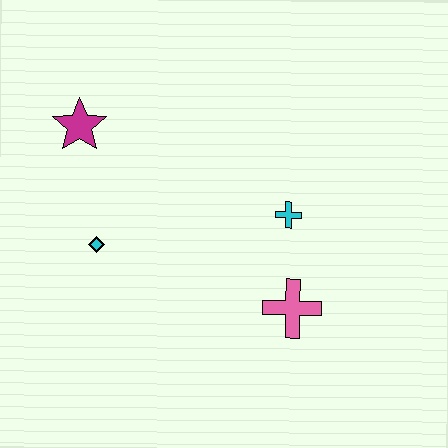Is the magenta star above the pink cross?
Yes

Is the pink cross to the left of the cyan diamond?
No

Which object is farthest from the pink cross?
The magenta star is farthest from the pink cross.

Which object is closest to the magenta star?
The cyan diamond is closest to the magenta star.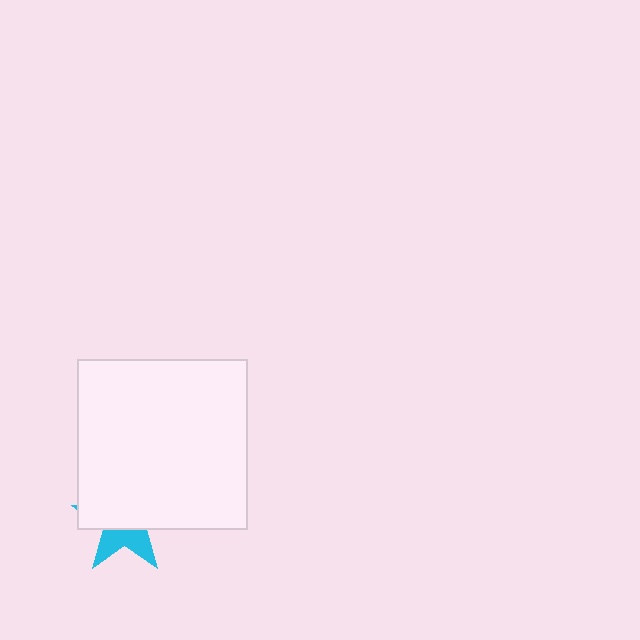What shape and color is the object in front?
The object in front is a white square.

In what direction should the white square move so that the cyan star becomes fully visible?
The white square should move up. That is the shortest direction to clear the overlap and leave the cyan star fully visible.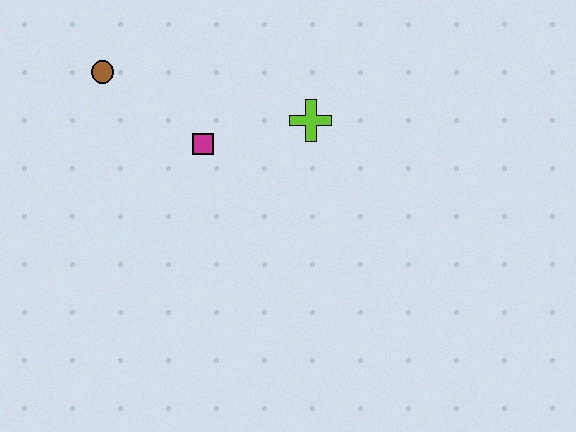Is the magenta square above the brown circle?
No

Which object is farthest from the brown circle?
The lime cross is farthest from the brown circle.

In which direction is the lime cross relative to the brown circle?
The lime cross is to the right of the brown circle.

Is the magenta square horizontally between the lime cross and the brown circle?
Yes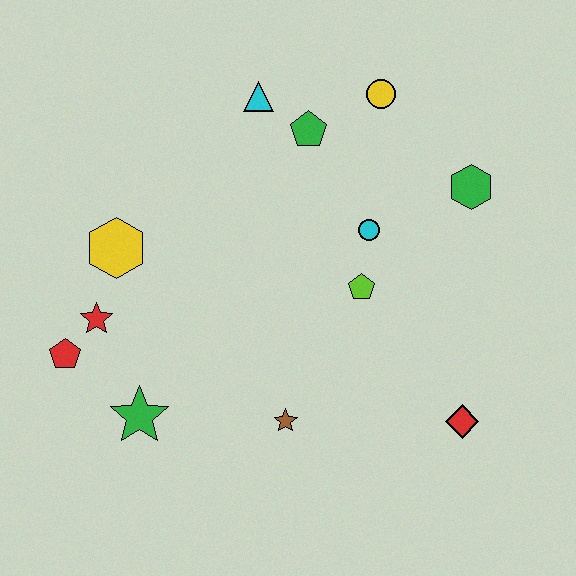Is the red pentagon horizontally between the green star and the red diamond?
No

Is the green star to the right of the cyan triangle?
No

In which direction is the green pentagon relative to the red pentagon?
The green pentagon is to the right of the red pentagon.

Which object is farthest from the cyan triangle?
The red diamond is farthest from the cyan triangle.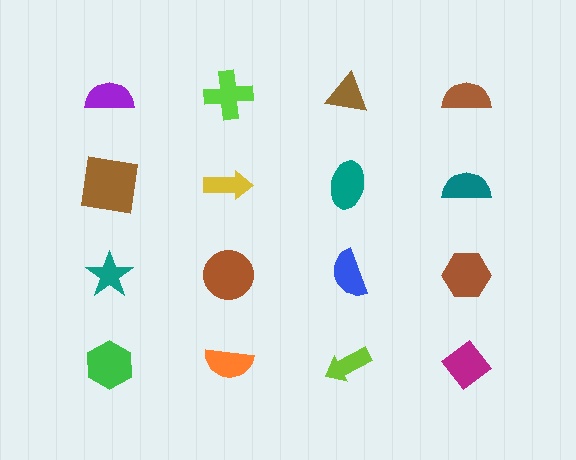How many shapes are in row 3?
4 shapes.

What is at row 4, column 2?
An orange semicircle.